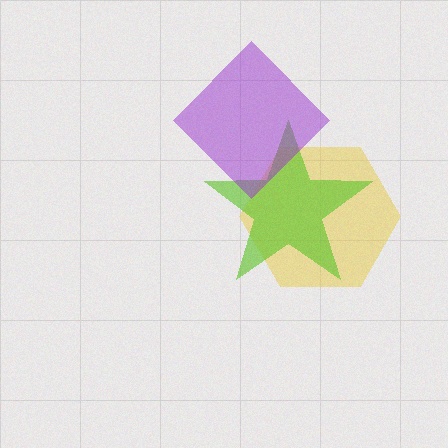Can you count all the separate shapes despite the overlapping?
Yes, there are 3 separate shapes.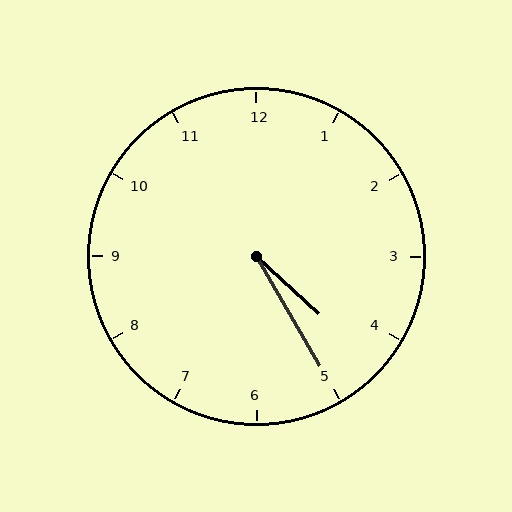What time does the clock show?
4:25.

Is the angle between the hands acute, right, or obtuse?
It is acute.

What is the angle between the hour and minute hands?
Approximately 18 degrees.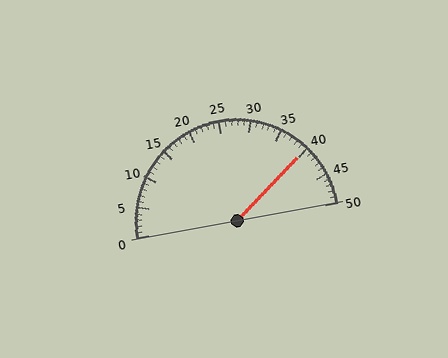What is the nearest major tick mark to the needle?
The nearest major tick mark is 40.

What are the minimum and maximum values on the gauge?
The gauge ranges from 0 to 50.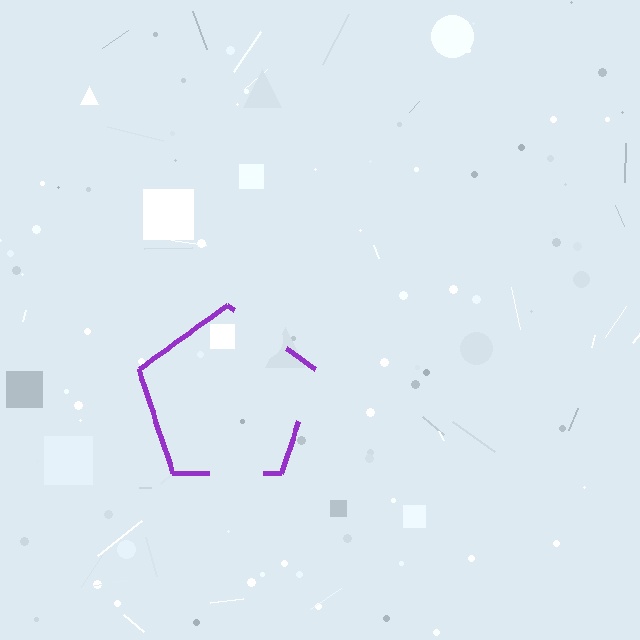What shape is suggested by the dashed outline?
The dashed outline suggests a pentagon.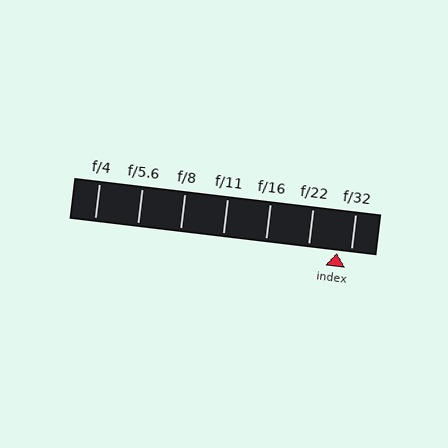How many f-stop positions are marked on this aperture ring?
There are 7 f-stop positions marked.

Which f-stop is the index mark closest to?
The index mark is closest to f/32.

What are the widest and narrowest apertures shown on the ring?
The widest aperture shown is f/4 and the narrowest is f/32.